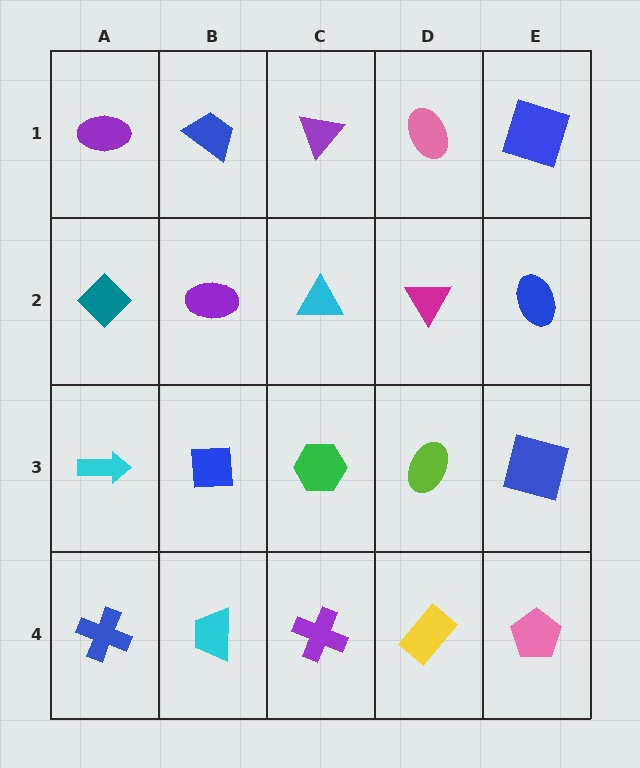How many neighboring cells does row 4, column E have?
2.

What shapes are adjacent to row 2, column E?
A blue square (row 1, column E), a blue square (row 3, column E), a magenta triangle (row 2, column D).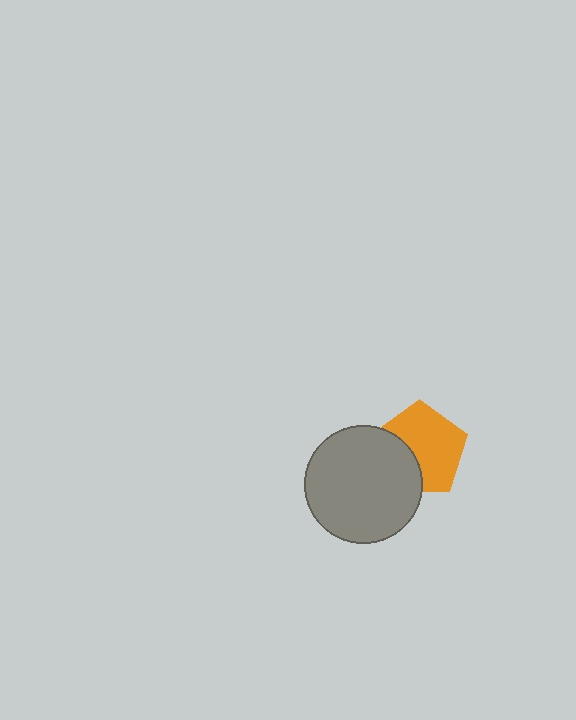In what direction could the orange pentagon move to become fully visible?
The orange pentagon could move toward the upper-right. That would shift it out from behind the gray circle entirely.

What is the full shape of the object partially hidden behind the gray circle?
The partially hidden object is an orange pentagon.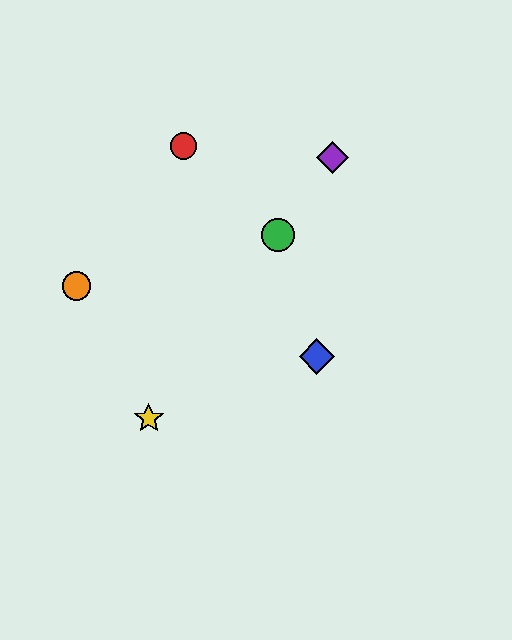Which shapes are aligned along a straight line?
The green circle, the yellow star, the purple diamond are aligned along a straight line.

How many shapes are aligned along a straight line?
3 shapes (the green circle, the yellow star, the purple diamond) are aligned along a straight line.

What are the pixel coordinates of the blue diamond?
The blue diamond is at (317, 356).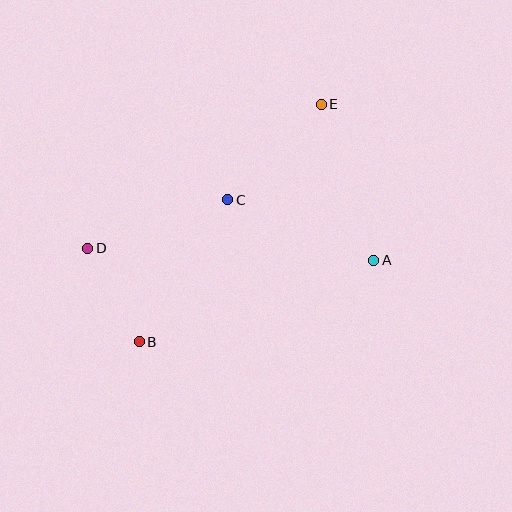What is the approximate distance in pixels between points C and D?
The distance between C and D is approximately 148 pixels.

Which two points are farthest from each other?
Points B and E are farthest from each other.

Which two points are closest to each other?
Points B and D are closest to each other.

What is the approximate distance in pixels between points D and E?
The distance between D and E is approximately 274 pixels.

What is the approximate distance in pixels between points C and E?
The distance between C and E is approximately 133 pixels.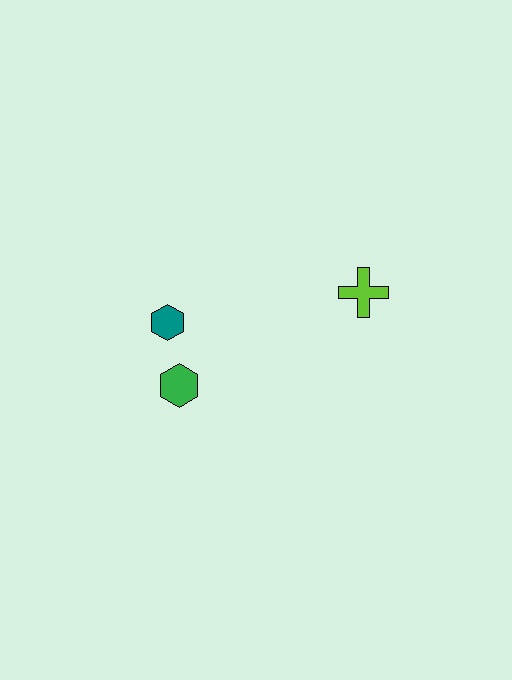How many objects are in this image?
There are 3 objects.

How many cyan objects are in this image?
There are no cyan objects.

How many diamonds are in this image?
There are no diamonds.